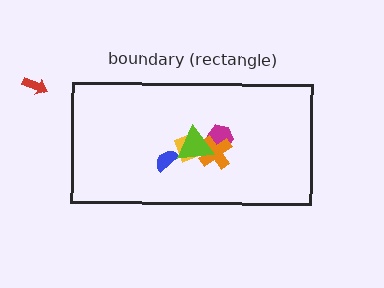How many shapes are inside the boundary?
5 inside, 1 outside.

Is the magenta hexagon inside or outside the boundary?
Inside.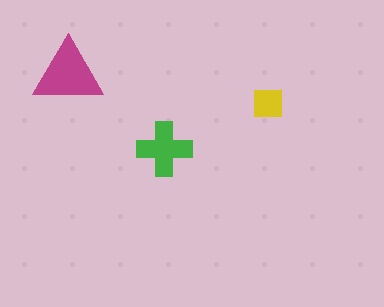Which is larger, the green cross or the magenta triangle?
The magenta triangle.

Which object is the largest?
The magenta triangle.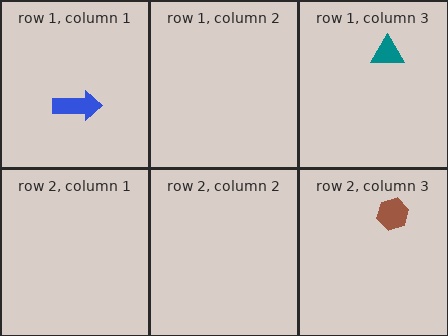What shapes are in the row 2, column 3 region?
The brown hexagon.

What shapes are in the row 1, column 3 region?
The teal triangle.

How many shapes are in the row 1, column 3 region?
1.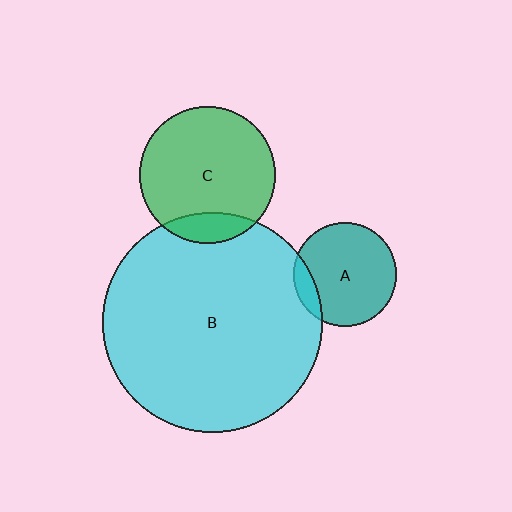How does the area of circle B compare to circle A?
Approximately 4.5 times.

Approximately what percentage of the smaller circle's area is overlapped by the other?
Approximately 10%.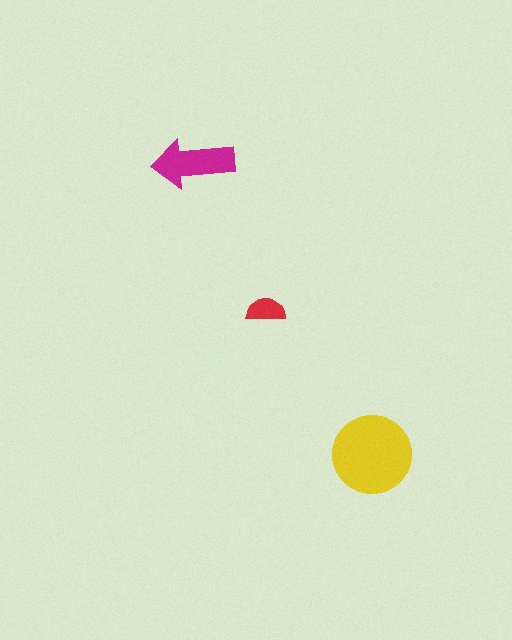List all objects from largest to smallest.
The yellow circle, the magenta arrow, the red semicircle.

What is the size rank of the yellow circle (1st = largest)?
1st.